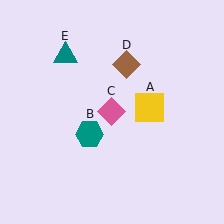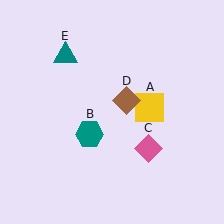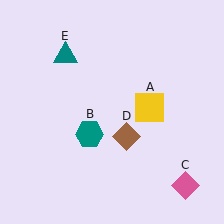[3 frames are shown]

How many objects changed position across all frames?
2 objects changed position: pink diamond (object C), brown diamond (object D).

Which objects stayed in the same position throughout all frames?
Yellow square (object A) and teal hexagon (object B) and teal triangle (object E) remained stationary.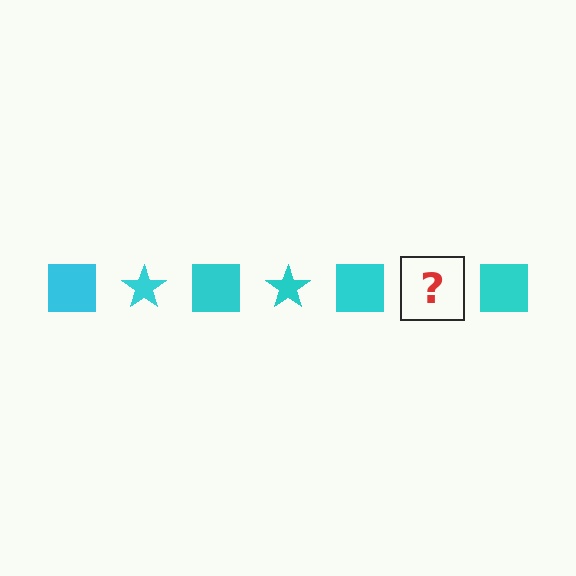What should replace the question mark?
The question mark should be replaced with a cyan star.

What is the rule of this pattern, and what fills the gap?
The rule is that the pattern cycles through square, star shapes in cyan. The gap should be filled with a cyan star.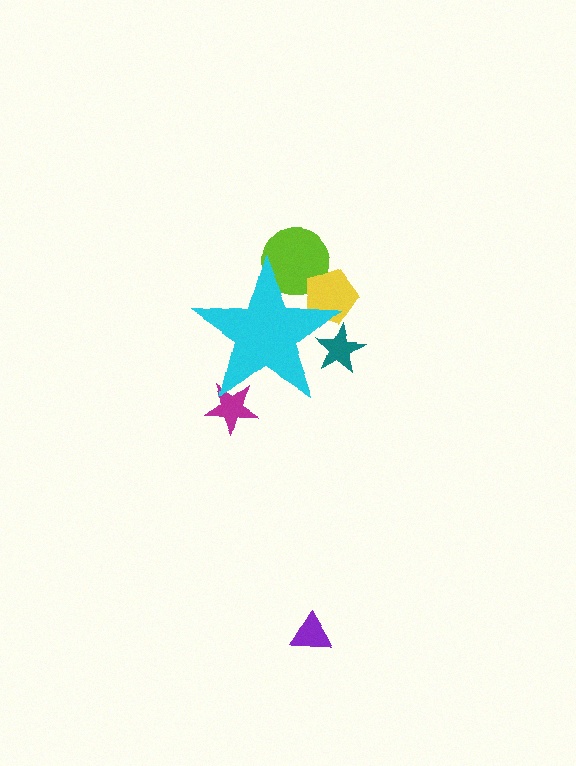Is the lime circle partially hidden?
Yes, the lime circle is partially hidden behind the cyan star.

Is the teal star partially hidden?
Yes, the teal star is partially hidden behind the cyan star.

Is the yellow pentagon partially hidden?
Yes, the yellow pentagon is partially hidden behind the cyan star.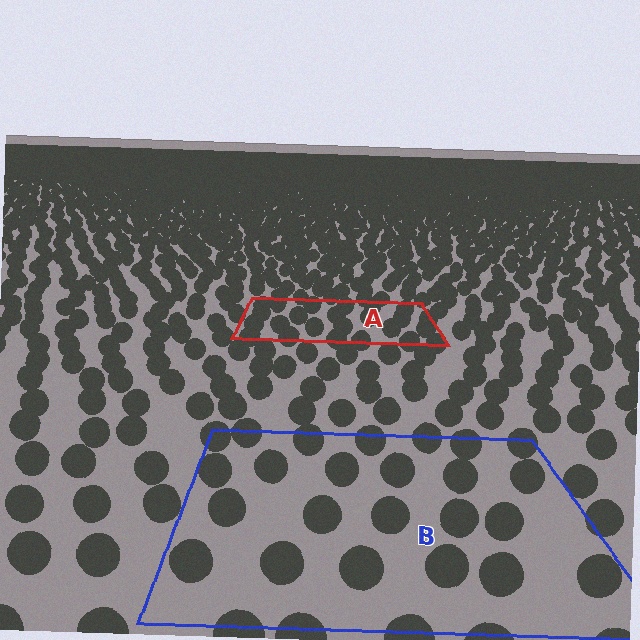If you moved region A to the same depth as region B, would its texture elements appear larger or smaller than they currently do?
They would appear larger. At a closer depth, the same texture elements are projected at a bigger on-screen size.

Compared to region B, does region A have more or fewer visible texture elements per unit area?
Region A has more texture elements per unit area — they are packed more densely because it is farther away.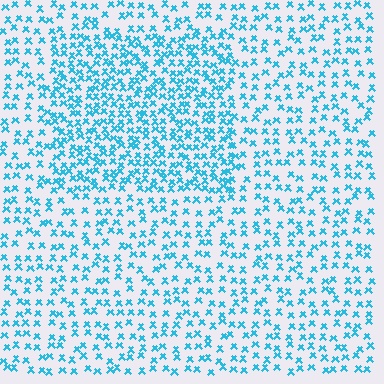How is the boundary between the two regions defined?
The boundary is defined by a change in element density (approximately 1.8x ratio). All elements are the same color, size, and shape.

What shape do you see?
I see a rectangle.